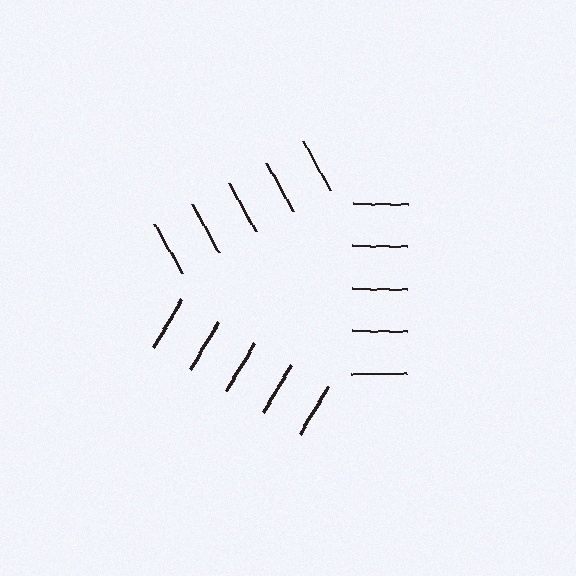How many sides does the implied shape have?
3 sides — the line-ends trace a triangle.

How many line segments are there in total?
15 — 5 along each of the 3 edges.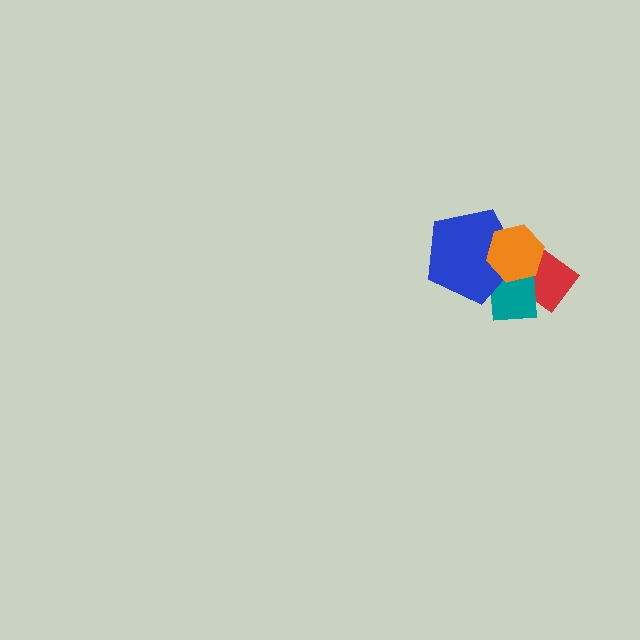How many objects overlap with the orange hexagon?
3 objects overlap with the orange hexagon.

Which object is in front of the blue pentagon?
The orange hexagon is in front of the blue pentagon.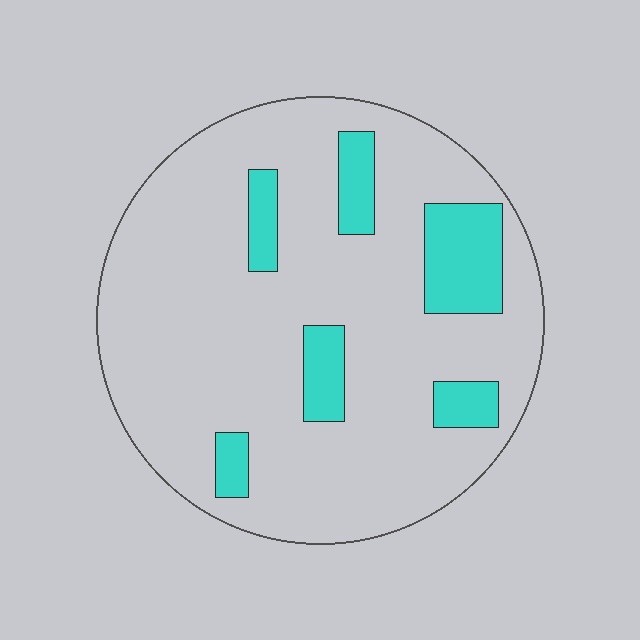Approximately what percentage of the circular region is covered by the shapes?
Approximately 15%.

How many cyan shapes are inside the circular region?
6.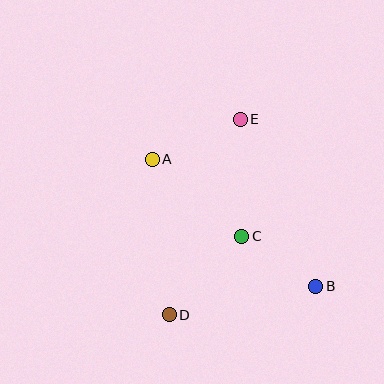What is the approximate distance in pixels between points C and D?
The distance between C and D is approximately 107 pixels.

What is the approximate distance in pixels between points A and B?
The distance between A and B is approximately 207 pixels.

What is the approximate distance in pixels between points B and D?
The distance between B and D is approximately 149 pixels.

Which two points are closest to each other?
Points B and C are closest to each other.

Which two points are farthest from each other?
Points D and E are farthest from each other.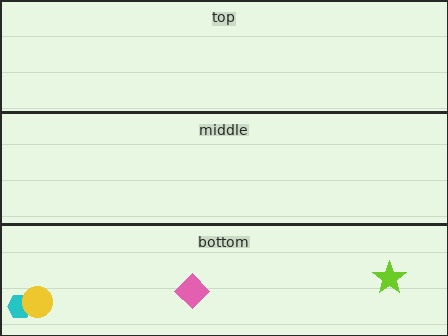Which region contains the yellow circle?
The bottom region.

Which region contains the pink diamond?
The bottom region.